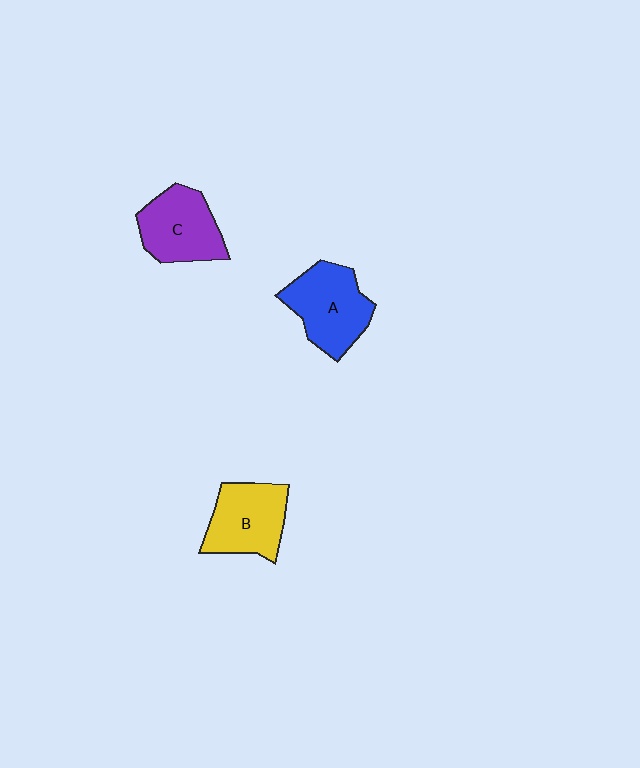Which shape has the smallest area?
Shape C (purple).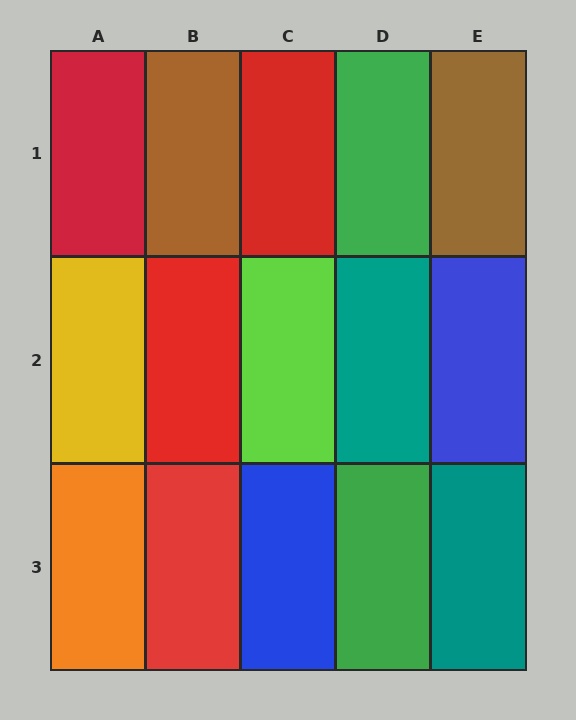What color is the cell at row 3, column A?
Orange.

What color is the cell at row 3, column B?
Red.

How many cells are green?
2 cells are green.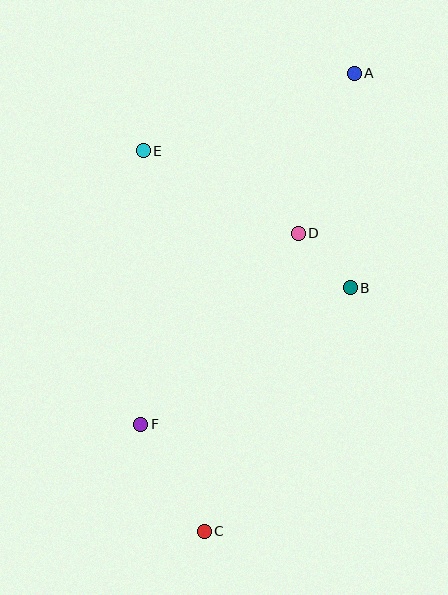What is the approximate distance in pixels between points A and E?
The distance between A and E is approximately 225 pixels.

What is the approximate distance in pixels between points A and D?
The distance between A and D is approximately 170 pixels.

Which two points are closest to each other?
Points B and D are closest to each other.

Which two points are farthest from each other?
Points A and C are farthest from each other.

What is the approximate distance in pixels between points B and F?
The distance between B and F is approximately 250 pixels.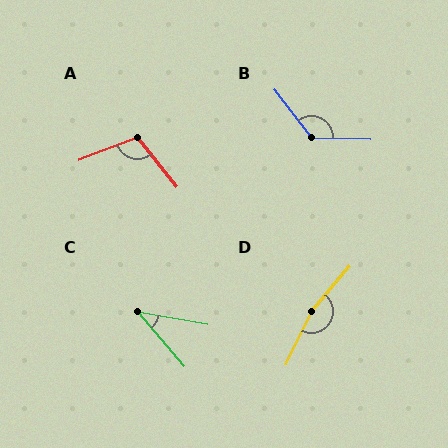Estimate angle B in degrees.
Approximately 129 degrees.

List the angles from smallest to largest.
C (39°), A (107°), B (129°), D (165°).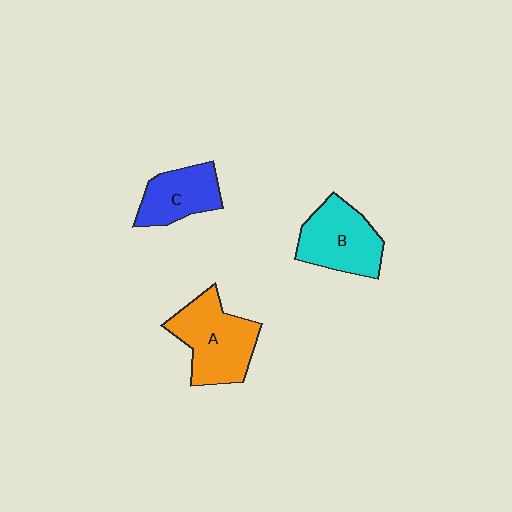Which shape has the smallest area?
Shape C (blue).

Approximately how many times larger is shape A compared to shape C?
Approximately 1.5 times.